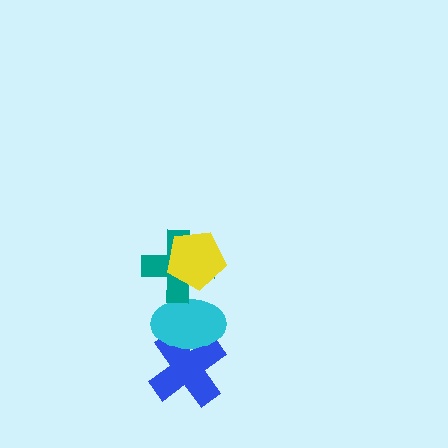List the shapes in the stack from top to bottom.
From top to bottom: the yellow pentagon, the teal cross, the cyan ellipse, the blue cross.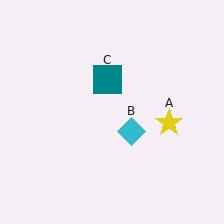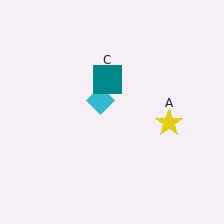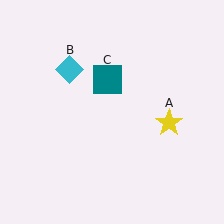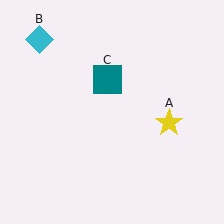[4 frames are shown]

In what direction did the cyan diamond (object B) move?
The cyan diamond (object B) moved up and to the left.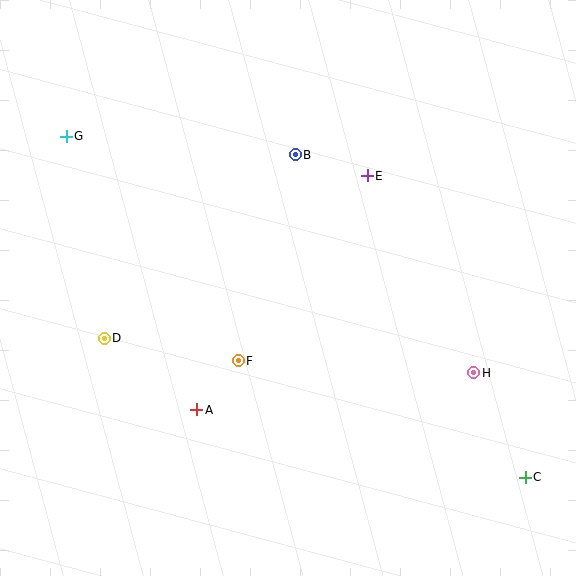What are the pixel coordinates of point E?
Point E is at (367, 176).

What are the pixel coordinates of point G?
Point G is at (66, 136).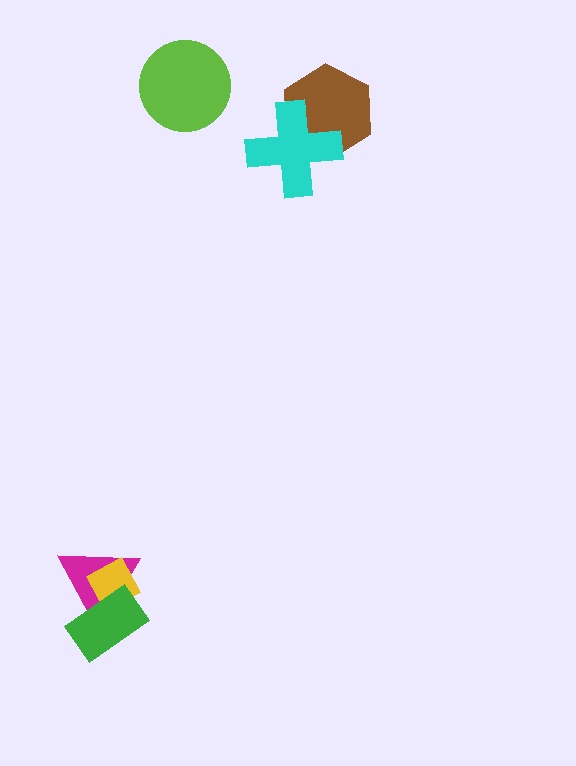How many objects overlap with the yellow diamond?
2 objects overlap with the yellow diamond.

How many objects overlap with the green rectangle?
2 objects overlap with the green rectangle.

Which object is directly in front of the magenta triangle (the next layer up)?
The yellow diamond is directly in front of the magenta triangle.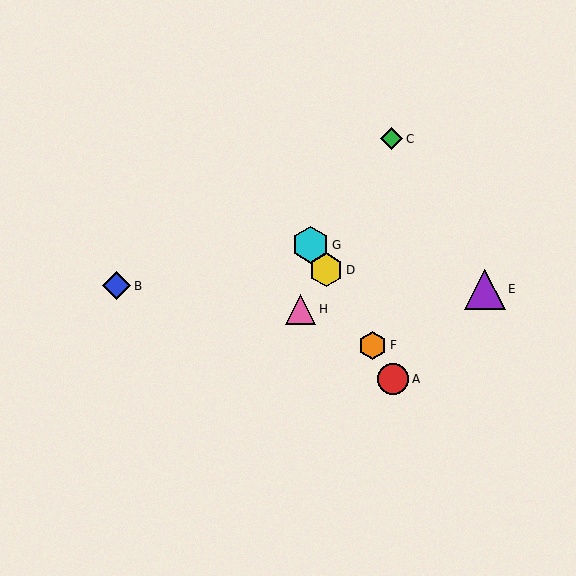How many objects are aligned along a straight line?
4 objects (A, D, F, G) are aligned along a straight line.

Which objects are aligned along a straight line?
Objects A, D, F, G are aligned along a straight line.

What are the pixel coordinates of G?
Object G is at (311, 245).